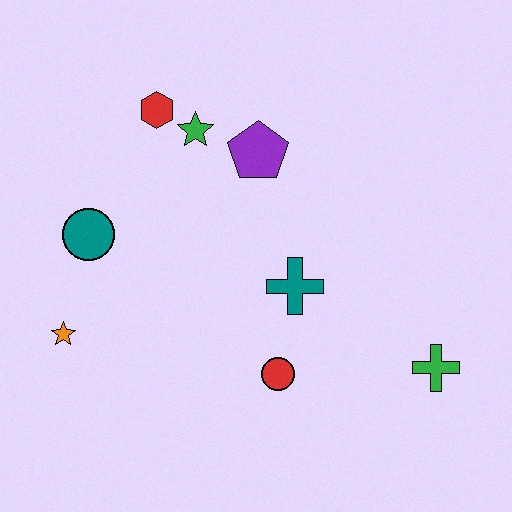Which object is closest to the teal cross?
The red circle is closest to the teal cross.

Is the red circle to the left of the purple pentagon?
No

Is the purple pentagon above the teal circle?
Yes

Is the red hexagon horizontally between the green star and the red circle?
No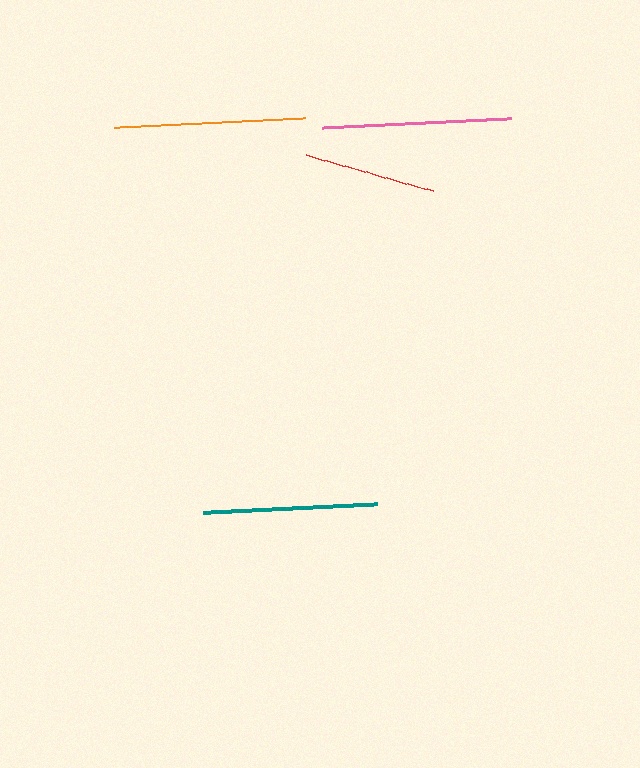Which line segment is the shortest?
The red line is the shortest at approximately 132 pixels.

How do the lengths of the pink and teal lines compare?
The pink and teal lines are approximately the same length.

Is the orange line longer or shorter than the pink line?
The orange line is longer than the pink line.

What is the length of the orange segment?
The orange segment is approximately 191 pixels long.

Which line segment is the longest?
The orange line is the longest at approximately 191 pixels.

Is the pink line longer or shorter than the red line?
The pink line is longer than the red line.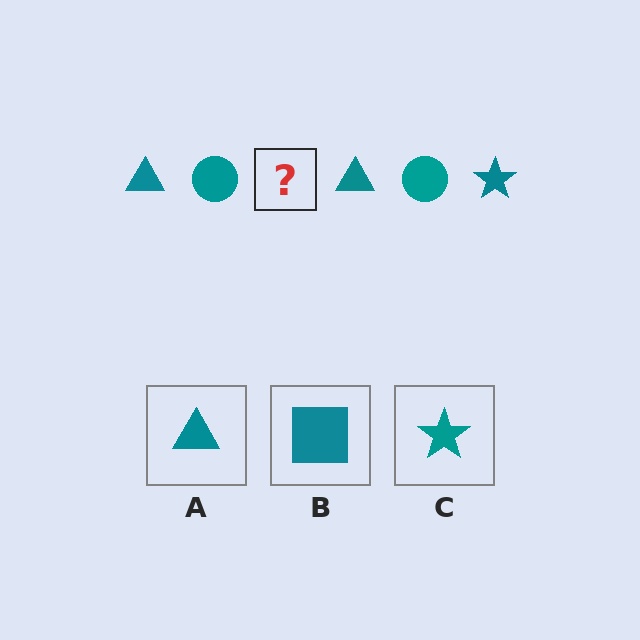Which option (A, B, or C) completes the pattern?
C.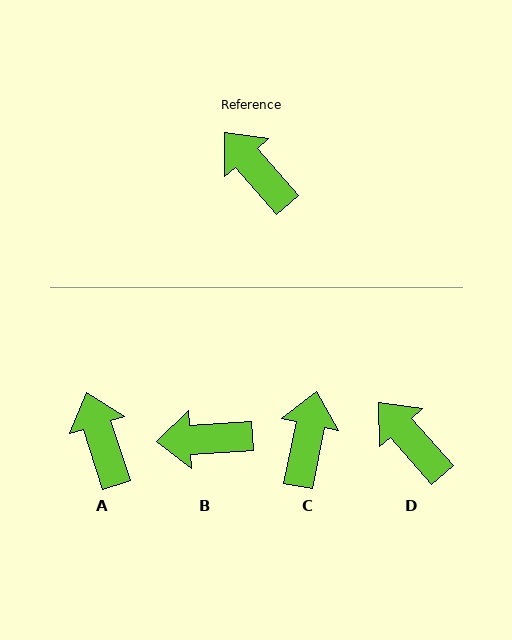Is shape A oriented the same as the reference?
No, it is off by about 23 degrees.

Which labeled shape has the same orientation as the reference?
D.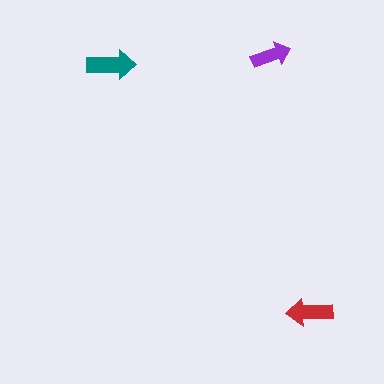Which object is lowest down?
The red arrow is bottommost.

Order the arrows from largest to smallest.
the teal one, the red one, the purple one.